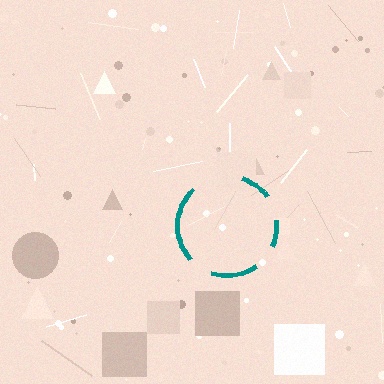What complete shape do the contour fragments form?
The contour fragments form a circle.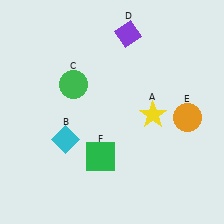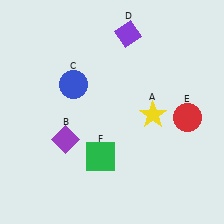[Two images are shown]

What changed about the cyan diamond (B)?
In Image 1, B is cyan. In Image 2, it changed to purple.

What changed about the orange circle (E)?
In Image 1, E is orange. In Image 2, it changed to red.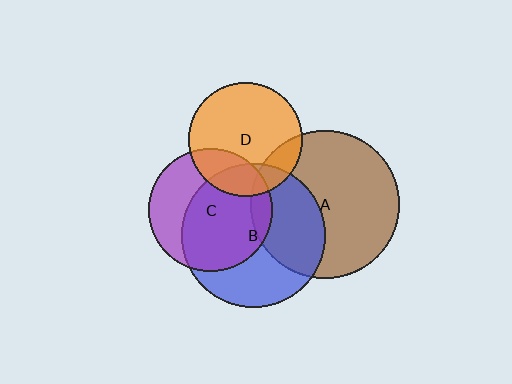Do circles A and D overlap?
Yes.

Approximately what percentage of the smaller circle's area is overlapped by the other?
Approximately 15%.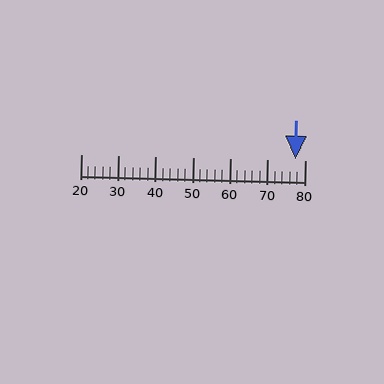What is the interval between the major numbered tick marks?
The major tick marks are spaced 10 units apart.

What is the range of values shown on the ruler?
The ruler shows values from 20 to 80.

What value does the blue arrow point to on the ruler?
The blue arrow points to approximately 78.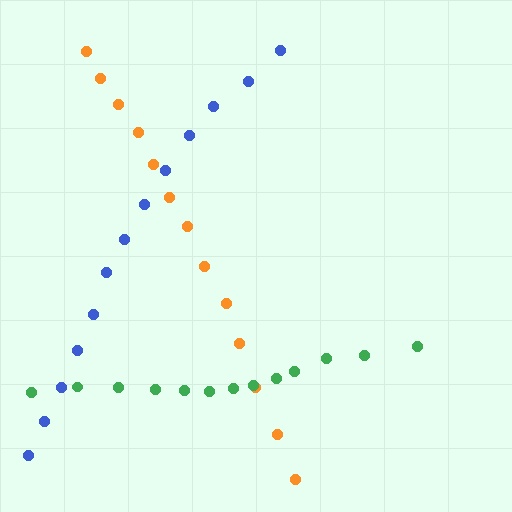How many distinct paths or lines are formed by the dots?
There are 3 distinct paths.